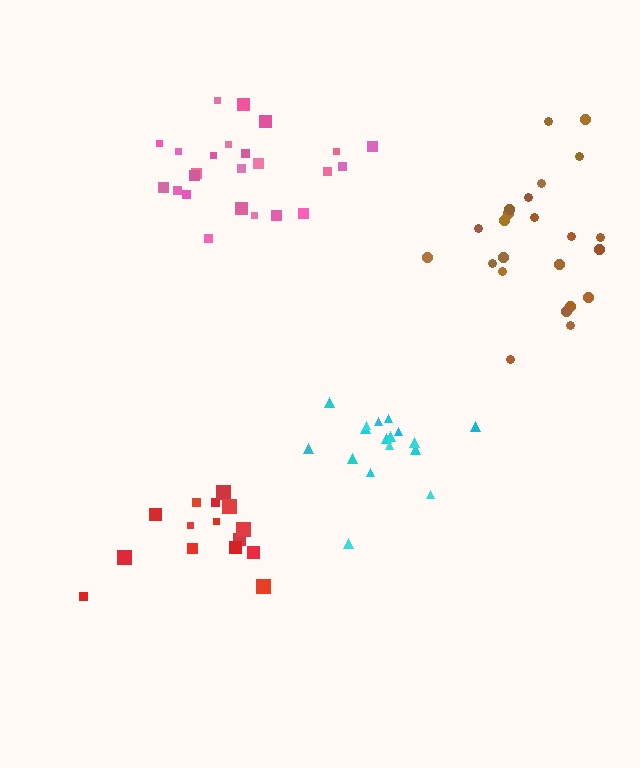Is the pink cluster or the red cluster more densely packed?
Pink.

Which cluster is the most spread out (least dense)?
Red.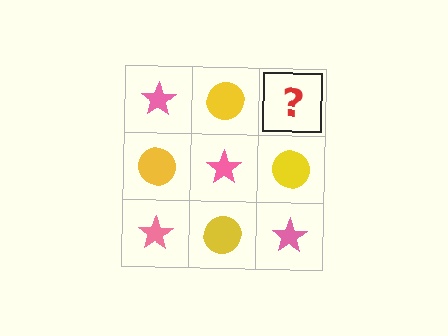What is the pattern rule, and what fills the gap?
The rule is that it alternates pink star and yellow circle in a checkerboard pattern. The gap should be filled with a pink star.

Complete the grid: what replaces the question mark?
The question mark should be replaced with a pink star.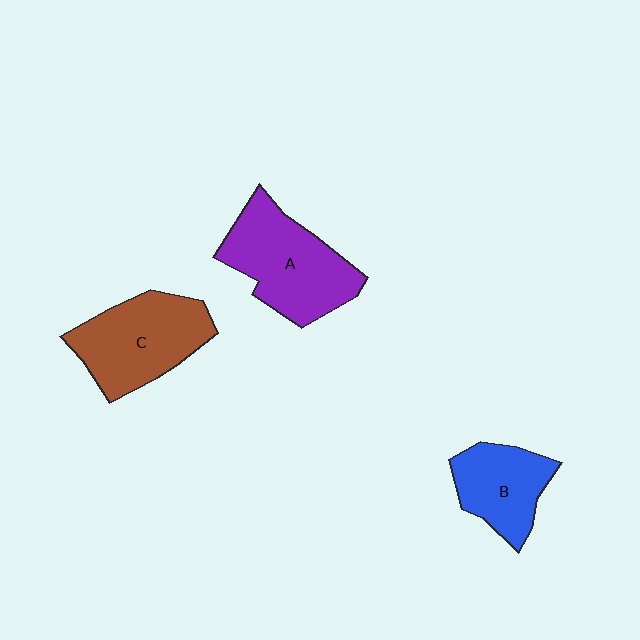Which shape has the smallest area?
Shape B (blue).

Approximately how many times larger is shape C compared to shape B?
Approximately 1.4 times.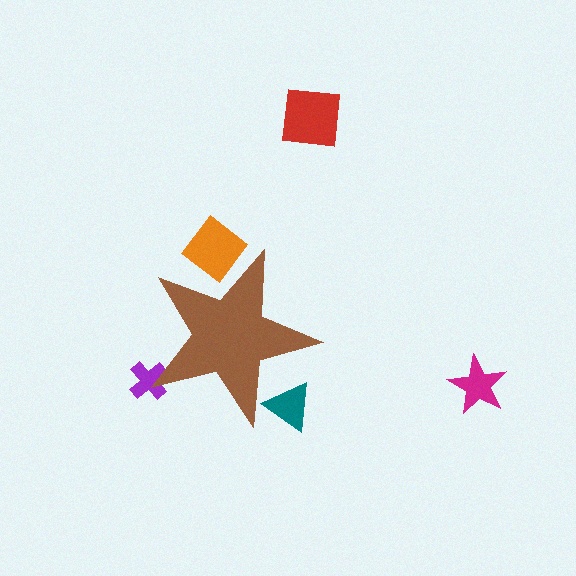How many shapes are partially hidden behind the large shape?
3 shapes are partially hidden.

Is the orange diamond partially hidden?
Yes, the orange diamond is partially hidden behind the brown star.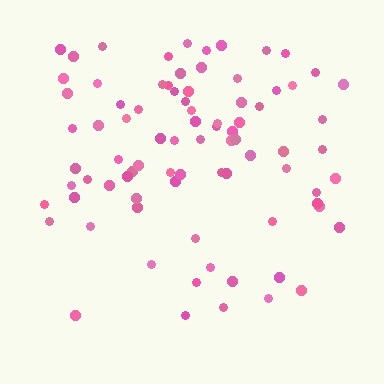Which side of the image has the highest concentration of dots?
The top.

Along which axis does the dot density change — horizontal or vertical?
Vertical.